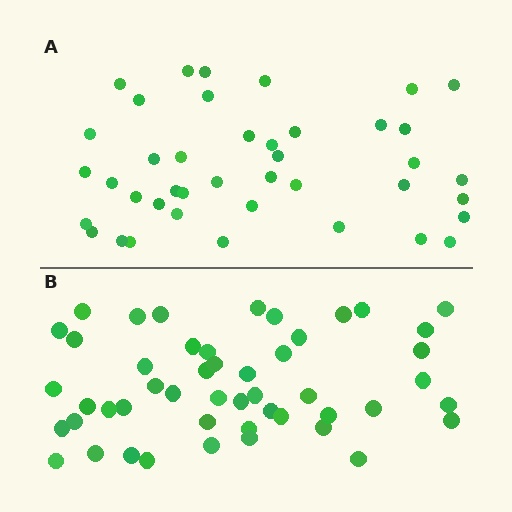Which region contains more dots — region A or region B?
Region B (the bottom region) has more dots.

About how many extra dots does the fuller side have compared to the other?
Region B has roughly 8 or so more dots than region A.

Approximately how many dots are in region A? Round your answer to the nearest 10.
About 40 dots. (The exact count is 41, which rounds to 40.)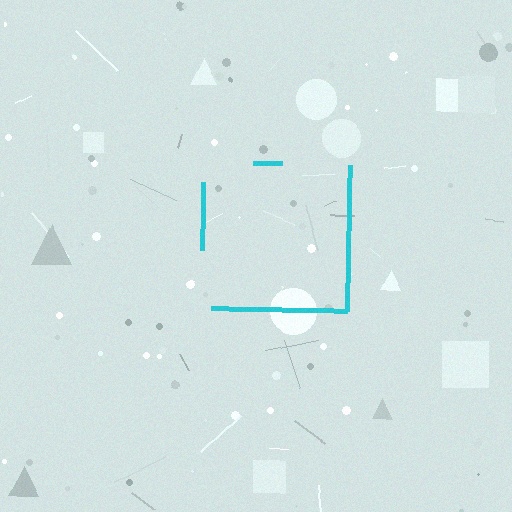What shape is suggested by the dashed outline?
The dashed outline suggests a square.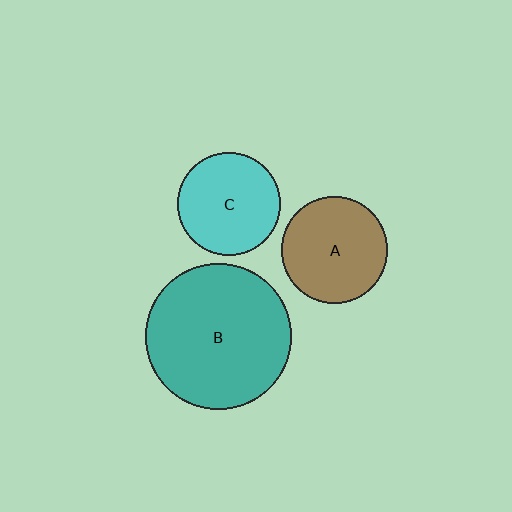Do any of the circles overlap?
No, none of the circles overlap.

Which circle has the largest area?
Circle B (teal).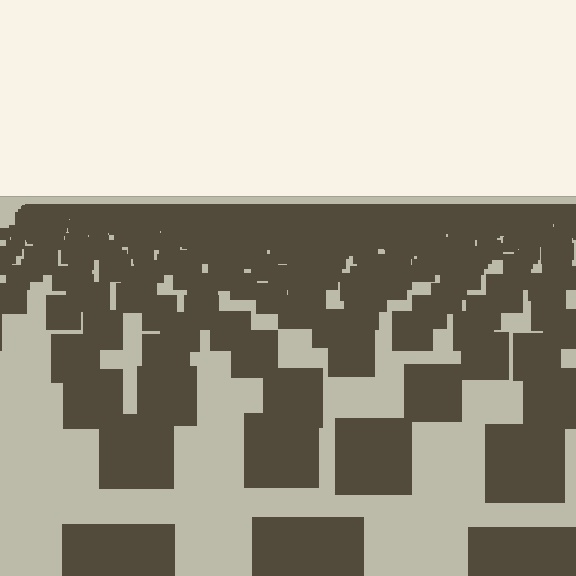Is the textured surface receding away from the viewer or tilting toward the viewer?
The surface is receding away from the viewer. Texture elements get smaller and denser toward the top.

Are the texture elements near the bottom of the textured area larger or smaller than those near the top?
Larger. Near the bottom, elements are closer to the viewer and appear at a bigger on-screen size.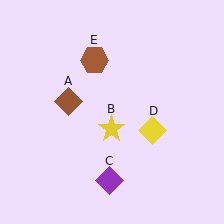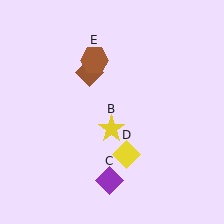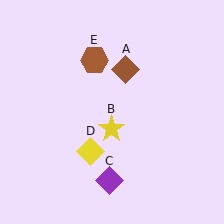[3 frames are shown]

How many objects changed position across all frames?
2 objects changed position: brown diamond (object A), yellow diamond (object D).